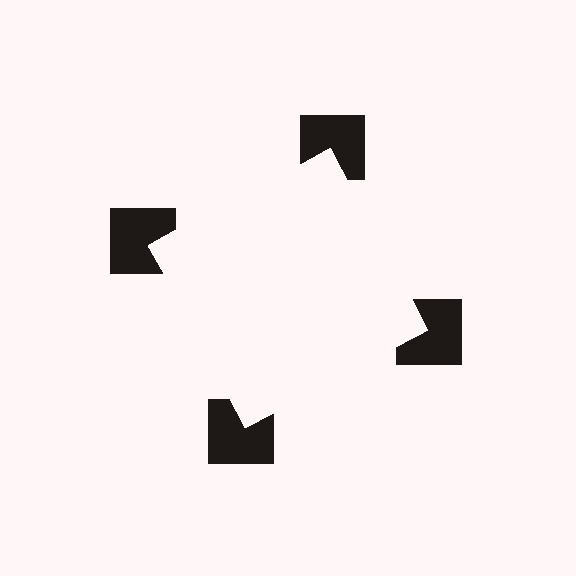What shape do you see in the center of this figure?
An illusory square — its edges are inferred from the aligned wedge cuts in the notched squares, not physically drawn.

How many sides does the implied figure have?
4 sides.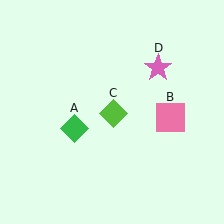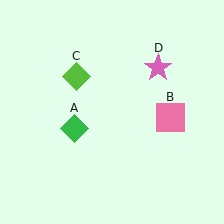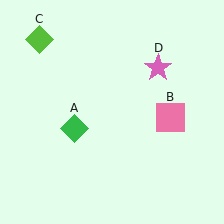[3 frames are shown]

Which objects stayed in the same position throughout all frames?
Green diamond (object A) and pink square (object B) and pink star (object D) remained stationary.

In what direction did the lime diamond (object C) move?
The lime diamond (object C) moved up and to the left.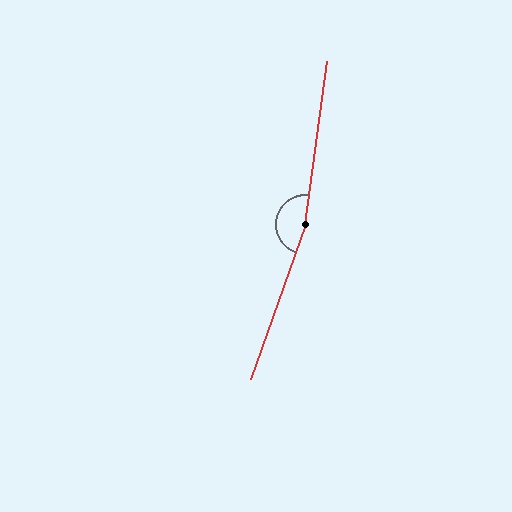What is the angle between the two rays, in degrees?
Approximately 168 degrees.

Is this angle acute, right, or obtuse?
It is obtuse.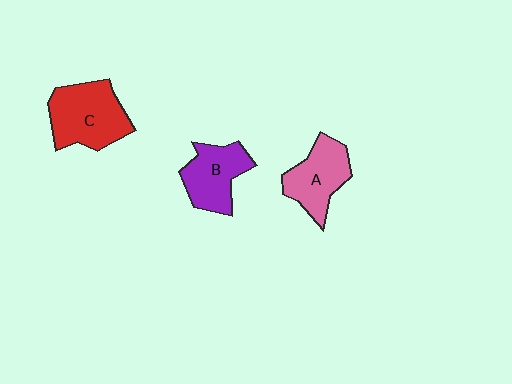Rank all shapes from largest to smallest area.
From largest to smallest: C (red), A (pink), B (purple).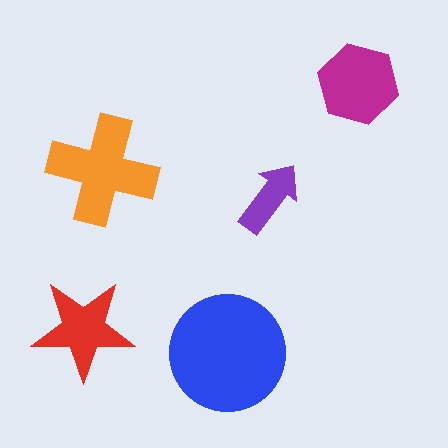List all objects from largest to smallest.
The blue circle, the orange cross, the magenta hexagon, the red star, the purple arrow.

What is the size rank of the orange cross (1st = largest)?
2nd.